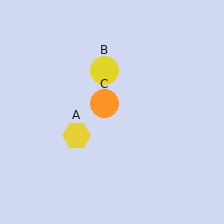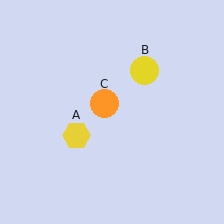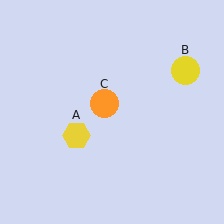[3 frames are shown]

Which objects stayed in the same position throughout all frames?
Yellow hexagon (object A) and orange circle (object C) remained stationary.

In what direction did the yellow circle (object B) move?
The yellow circle (object B) moved right.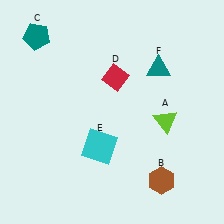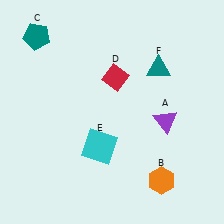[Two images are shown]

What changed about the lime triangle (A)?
In Image 1, A is lime. In Image 2, it changed to purple.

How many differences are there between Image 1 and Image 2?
There are 2 differences between the two images.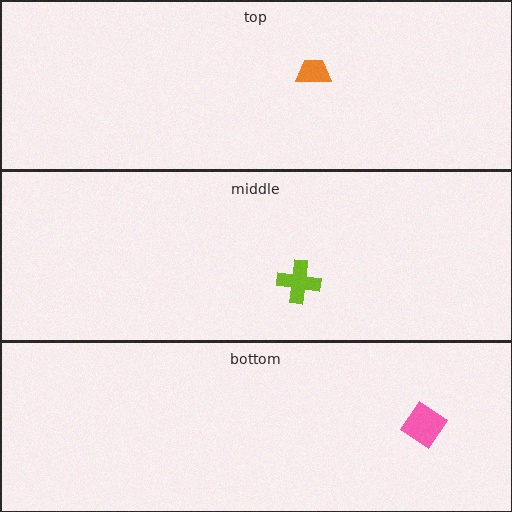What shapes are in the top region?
The orange trapezoid.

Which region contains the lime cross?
The middle region.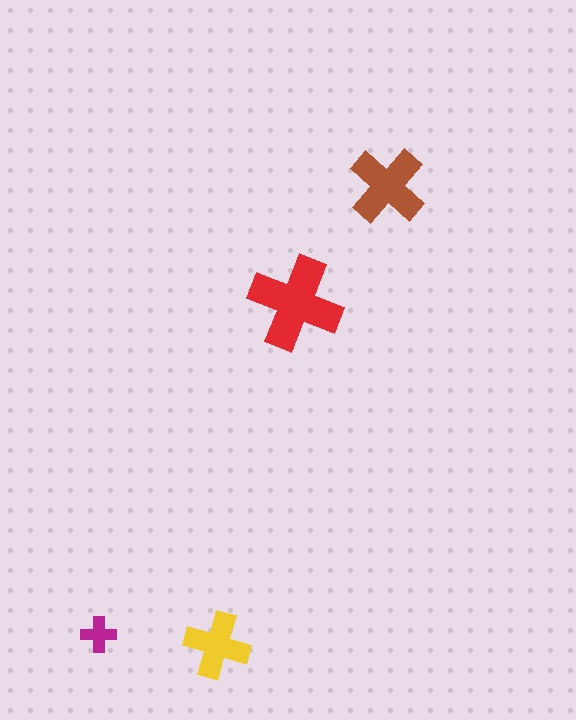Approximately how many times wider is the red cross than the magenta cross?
About 2.5 times wider.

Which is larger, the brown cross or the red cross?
The red one.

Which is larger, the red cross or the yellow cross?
The red one.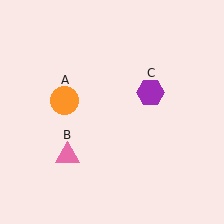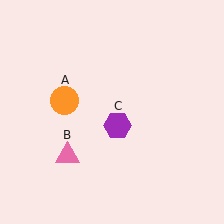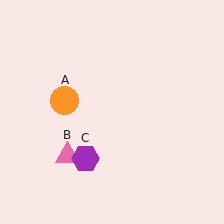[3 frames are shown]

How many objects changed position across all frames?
1 object changed position: purple hexagon (object C).